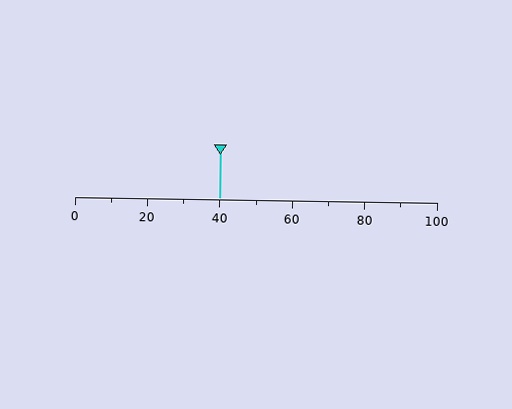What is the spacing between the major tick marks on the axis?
The major ticks are spaced 20 apart.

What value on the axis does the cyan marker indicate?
The marker indicates approximately 40.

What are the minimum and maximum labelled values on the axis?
The axis runs from 0 to 100.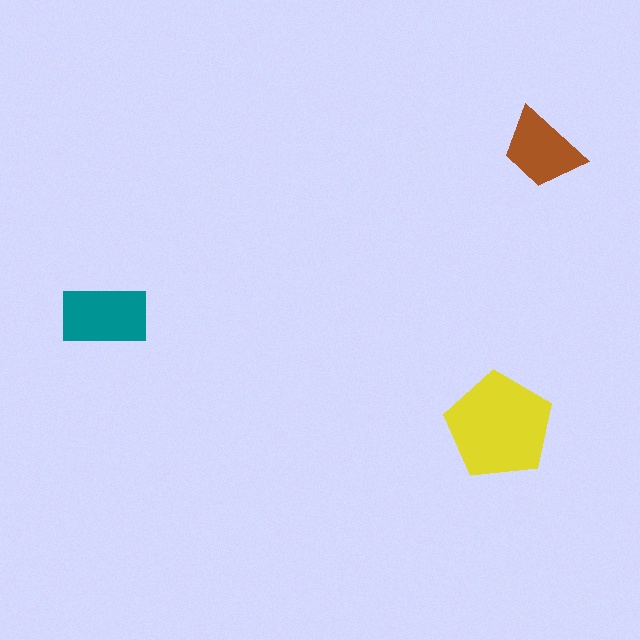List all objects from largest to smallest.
The yellow pentagon, the teal rectangle, the brown trapezoid.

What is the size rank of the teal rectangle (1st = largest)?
2nd.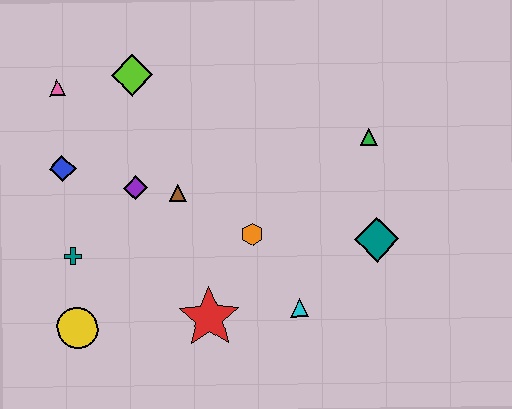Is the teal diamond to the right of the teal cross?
Yes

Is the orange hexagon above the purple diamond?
No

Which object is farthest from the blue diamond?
The teal diamond is farthest from the blue diamond.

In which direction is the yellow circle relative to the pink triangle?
The yellow circle is below the pink triangle.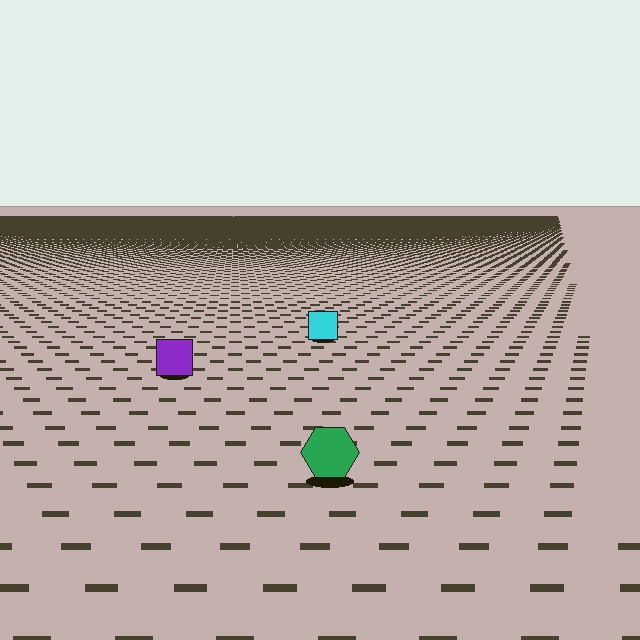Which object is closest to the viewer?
The green hexagon is closest. The texture marks near it are larger and more spread out.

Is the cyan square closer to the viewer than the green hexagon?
No. The green hexagon is closer — you can tell from the texture gradient: the ground texture is coarser near it.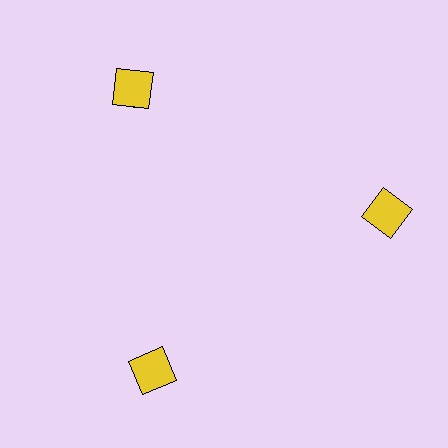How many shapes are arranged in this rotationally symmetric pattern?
There are 6 shapes, arranged in 3 groups of 2.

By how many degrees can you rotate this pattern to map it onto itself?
The pattern maps onto itself every 120 degrees of rotation.